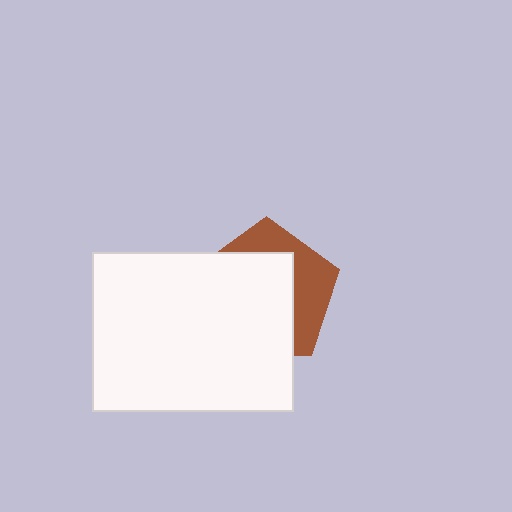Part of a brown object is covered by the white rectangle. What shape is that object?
It is a pentagon.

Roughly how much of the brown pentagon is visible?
A small part of it is visible (roughly 36%).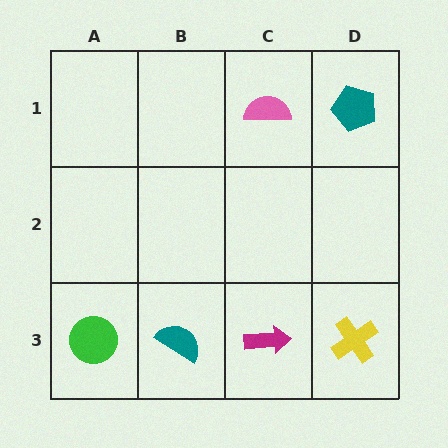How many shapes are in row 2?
0 shapes.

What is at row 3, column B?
A teal semicircle.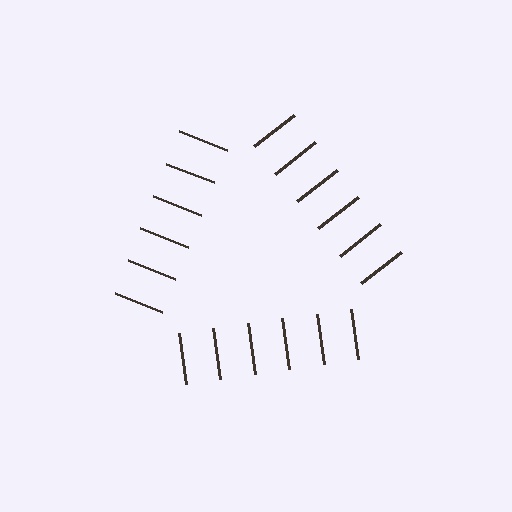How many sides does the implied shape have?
3 sides — the line-ends trace a triangle.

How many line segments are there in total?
18 — 6 along each of the 3 edges.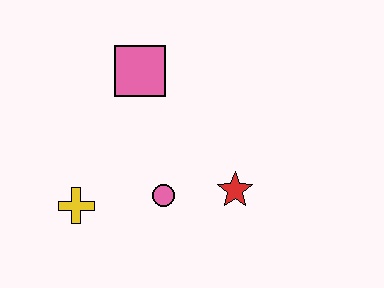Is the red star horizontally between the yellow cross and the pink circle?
No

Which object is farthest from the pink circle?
The pink square is farthest from the pink circle.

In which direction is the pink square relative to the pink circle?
The pink square is above the pink circle.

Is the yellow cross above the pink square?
No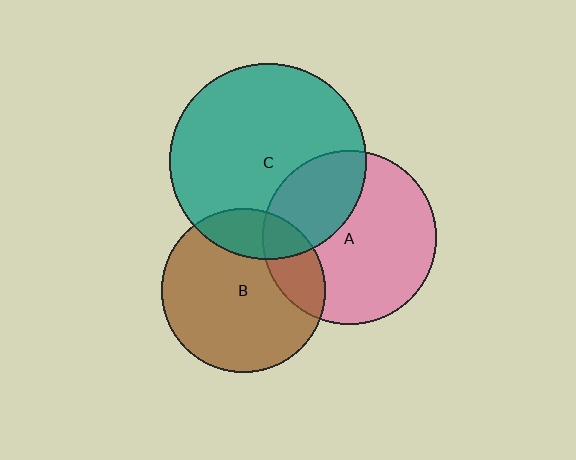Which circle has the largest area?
Circle C (teal).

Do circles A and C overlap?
Yes.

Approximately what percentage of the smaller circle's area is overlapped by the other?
Approximately 30%.